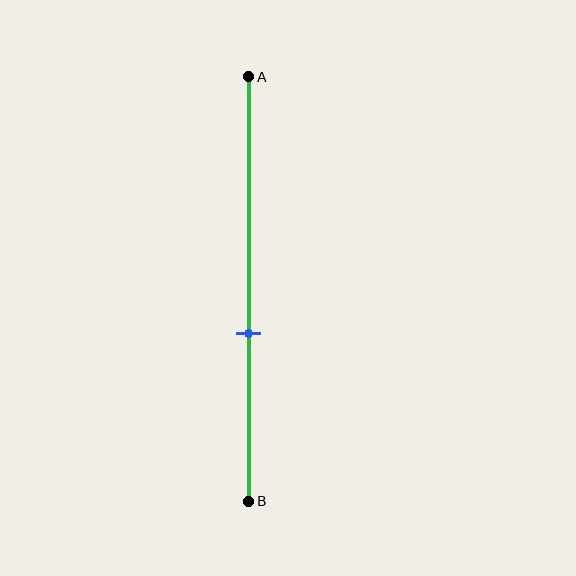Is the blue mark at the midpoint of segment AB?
No, the mark is at about 60% from A, not at the 50% midpoint.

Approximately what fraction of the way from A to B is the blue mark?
The blue mark is approximately 60% of the way from A to B.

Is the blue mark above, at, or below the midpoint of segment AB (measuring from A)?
The blue mark is below the midpoint of segment AB.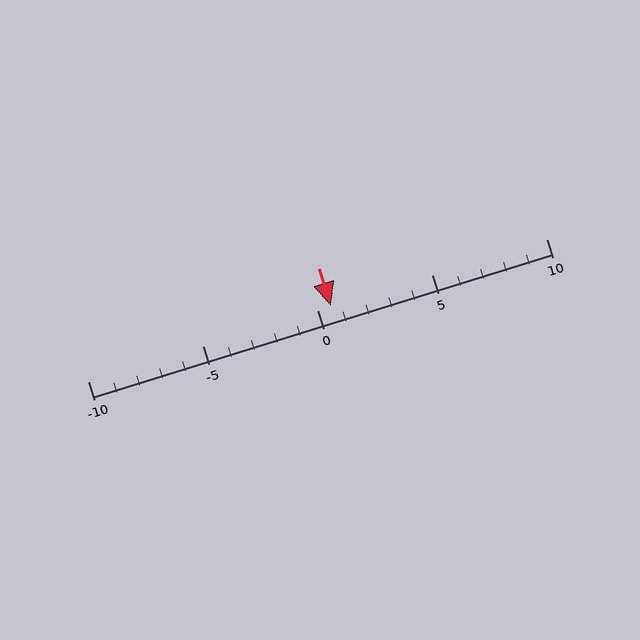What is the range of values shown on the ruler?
The ruler shows values from -10 to 10.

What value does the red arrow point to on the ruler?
The red arrow points to approximately 1.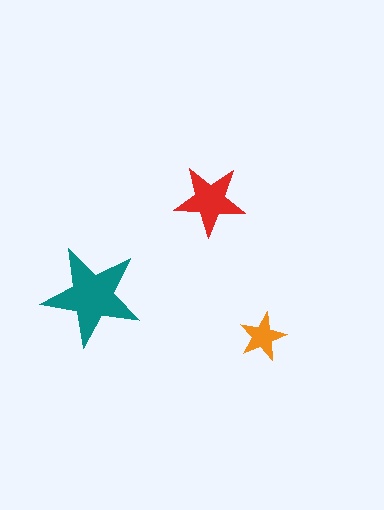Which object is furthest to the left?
The teal star is leftmost.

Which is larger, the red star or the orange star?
The red one.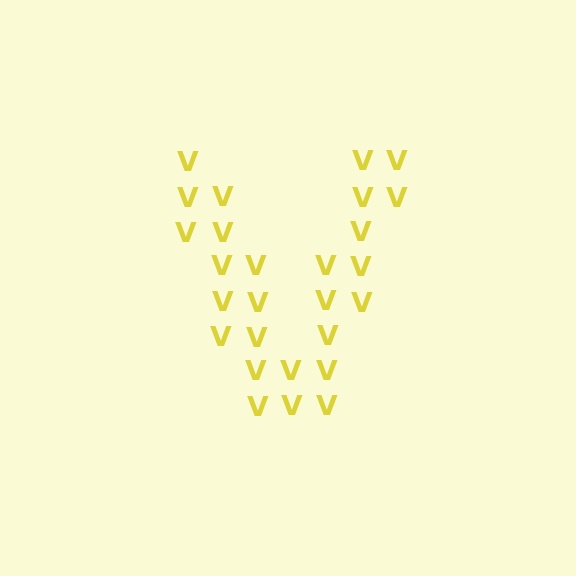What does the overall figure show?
The overall figure shows the letter V.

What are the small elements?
The small elements are letter V's.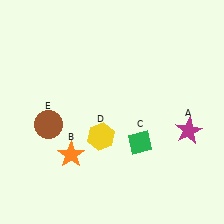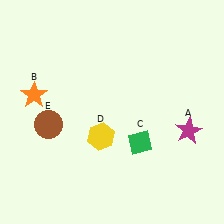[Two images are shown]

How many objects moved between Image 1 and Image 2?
1 object moved between the two images.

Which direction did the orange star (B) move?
The orange star (B) moved up.